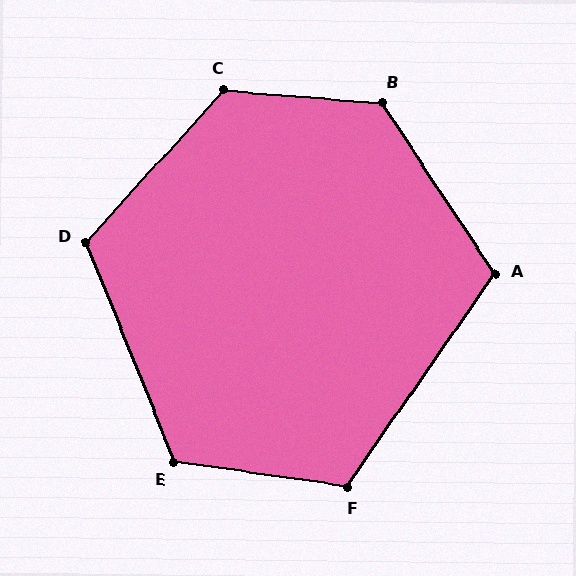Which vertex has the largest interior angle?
B, at approximately 128 degrees.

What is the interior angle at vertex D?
Approximately 116 degrees (obtuse).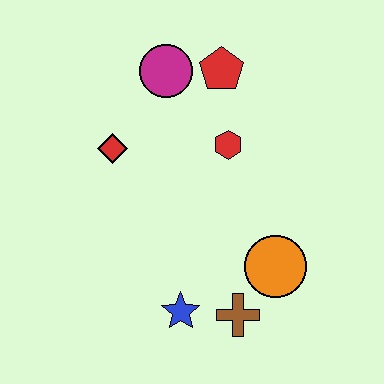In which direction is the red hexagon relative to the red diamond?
The red hexagon is to the right of the red diamond.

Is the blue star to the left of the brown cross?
Yes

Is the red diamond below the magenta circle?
Yes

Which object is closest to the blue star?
The brown cross is closest to the blue star.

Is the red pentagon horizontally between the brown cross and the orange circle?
No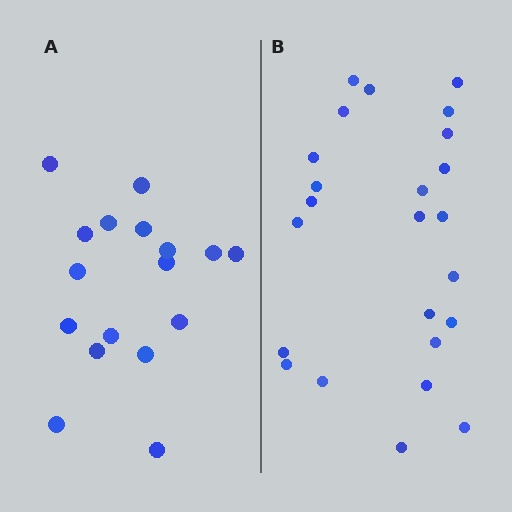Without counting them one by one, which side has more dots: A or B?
Region B (the right region) has more dots.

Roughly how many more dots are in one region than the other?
Region B has roughly 8 or so more dots than region A.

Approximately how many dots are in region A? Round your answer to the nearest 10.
About 20 dots. (The exact count is 17, which rounds to 20.)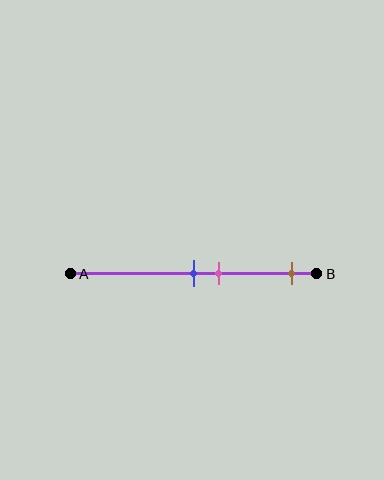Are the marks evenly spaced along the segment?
No, the marks are not evenly spaced.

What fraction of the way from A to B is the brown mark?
The brown mark is approximately 90% (0.9) of the way from A to B.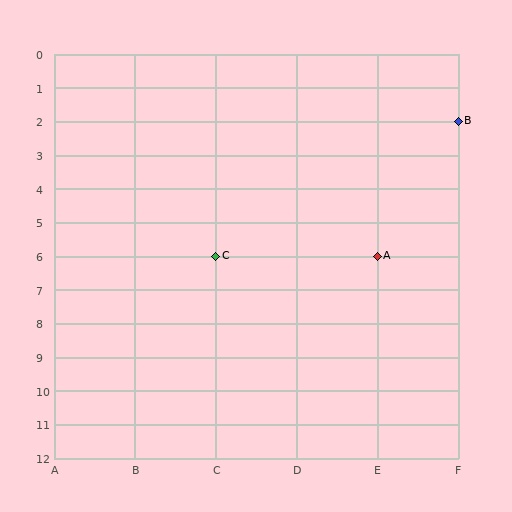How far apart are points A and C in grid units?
Points A and C are 2 columns apart.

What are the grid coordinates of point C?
Point C is at grid coordinates (C, 6).